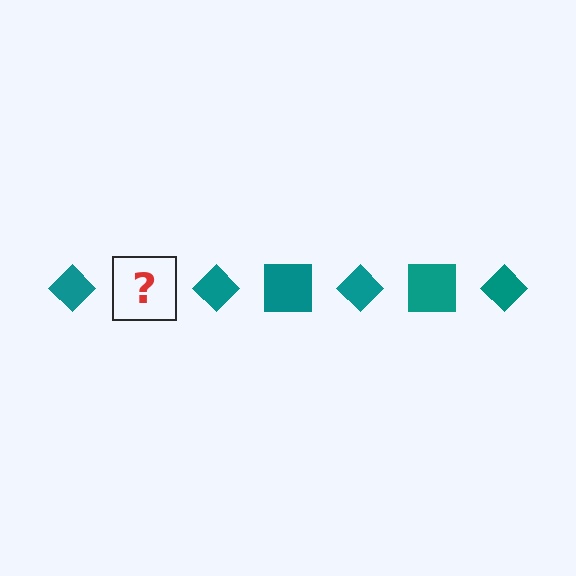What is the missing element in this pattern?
The missing element is a teal square.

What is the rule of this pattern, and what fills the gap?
The rule is that the pattern cycles through diamond, square shapes in teal. The gap should be filled with a teal square.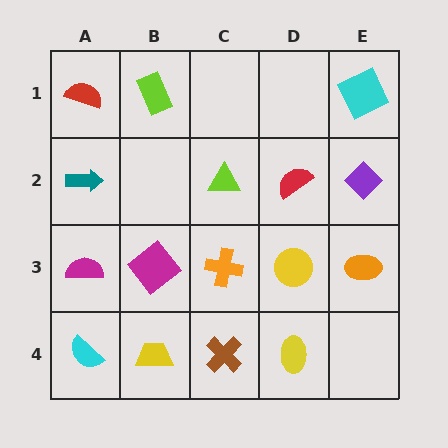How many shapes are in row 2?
4 shapes.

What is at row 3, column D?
A yellow circle.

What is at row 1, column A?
A red semicircle.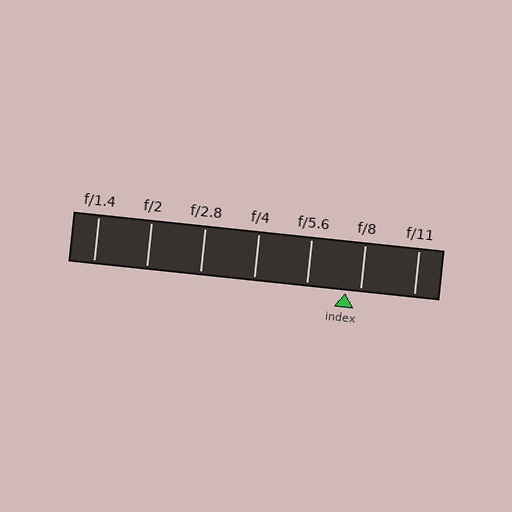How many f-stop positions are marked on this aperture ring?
There are 7 f-stop positions marked.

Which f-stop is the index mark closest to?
The index mark is closest to f/8.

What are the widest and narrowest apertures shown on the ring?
The widest aperture shown is f/1.4 and the narrowest is f/11.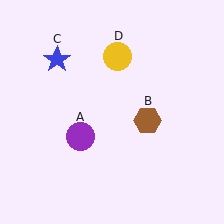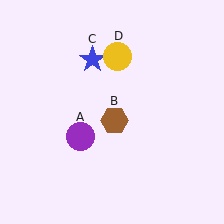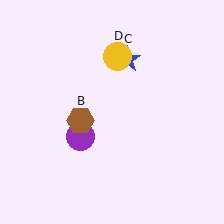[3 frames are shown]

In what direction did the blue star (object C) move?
The blue star (object C) moved right.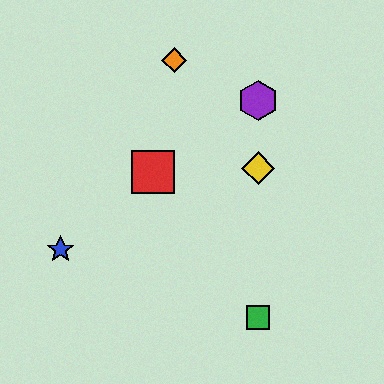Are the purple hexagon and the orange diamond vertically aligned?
No, the purple hexagon is at x≈258 and the orange diamond is at x≈174.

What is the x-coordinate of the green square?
The green square is at x≈258.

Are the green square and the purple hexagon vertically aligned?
Yes, both are at x≈258.